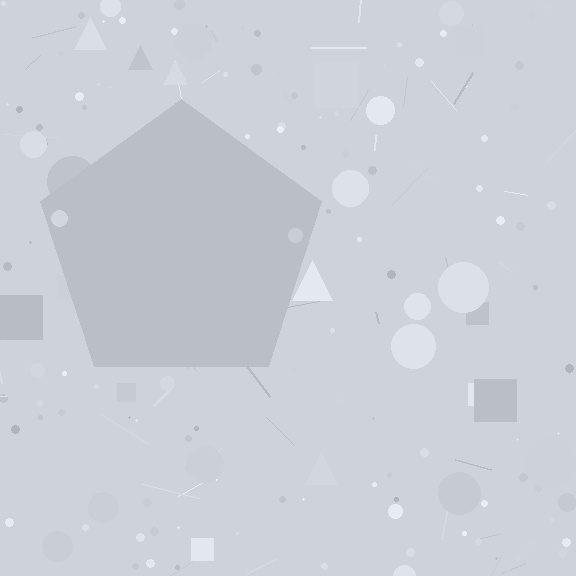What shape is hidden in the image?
A pentagon is hidden in the image.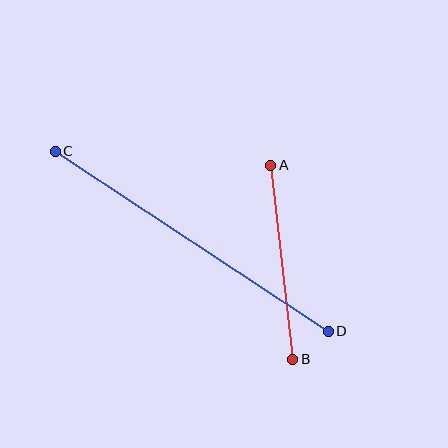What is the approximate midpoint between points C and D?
The midpoint is at approximately (192, 241) pixels.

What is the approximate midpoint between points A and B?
The midpoint is at approximately (282, 262) pixels.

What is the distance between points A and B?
The distance is approximately 195 pixels.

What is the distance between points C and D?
The distance is approximately 327 pixels.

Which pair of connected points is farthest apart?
Points C and D are farthest apart.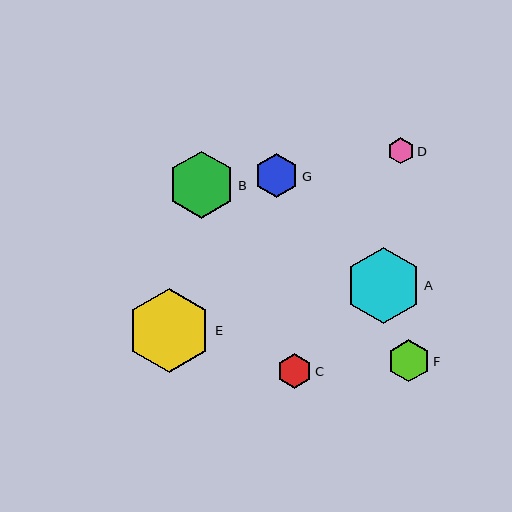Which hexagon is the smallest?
Hexagon D is the smallest with a size of approximately 26 pixels.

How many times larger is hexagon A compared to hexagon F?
Hexagon A is approximately 1.8 times the size of hexagon F.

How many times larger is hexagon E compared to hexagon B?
Hexagon E is approximately 1.3 times the size of hexagon B.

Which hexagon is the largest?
Hexagon E is the largest with a size of approximately 84 pixels.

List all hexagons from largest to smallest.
From largest to smallest: E, A, B, G, F, C, D.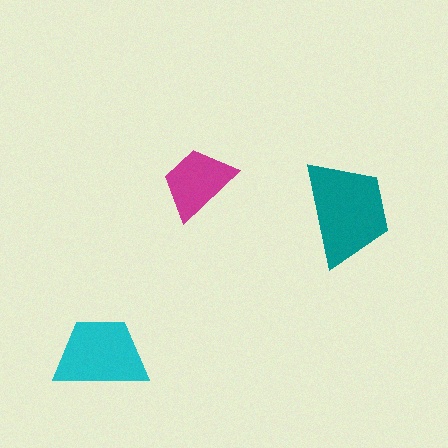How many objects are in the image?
There are 3 objects in the image.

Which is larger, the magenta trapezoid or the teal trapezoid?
The teal one.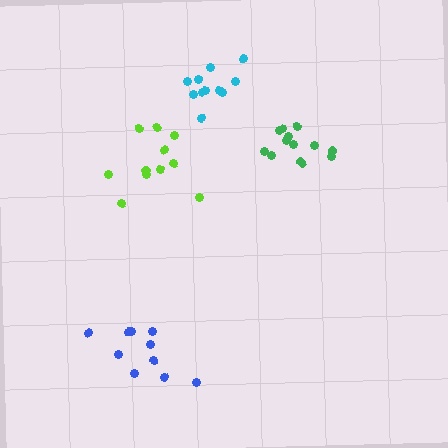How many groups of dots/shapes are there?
There are 4 groups.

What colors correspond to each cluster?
The clusters are colored: blue, cyan, green, lime.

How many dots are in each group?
Group 1: 10 dots, Group 2: 11 dots, Group 3: 13 dots, Group 4: 11 dots (45 total).